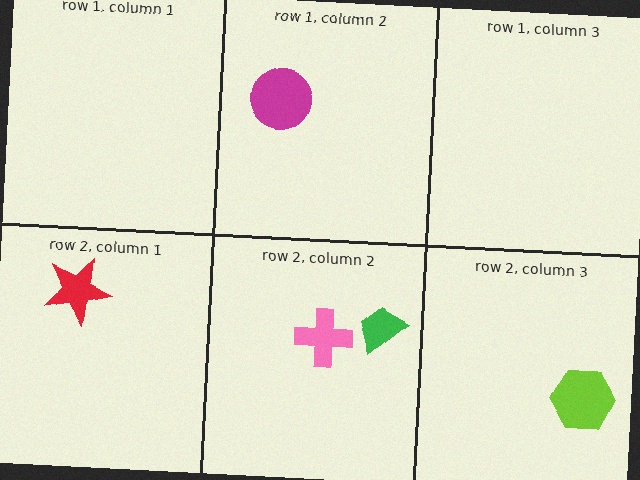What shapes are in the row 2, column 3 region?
The lime hexagon.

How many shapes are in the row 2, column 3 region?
1.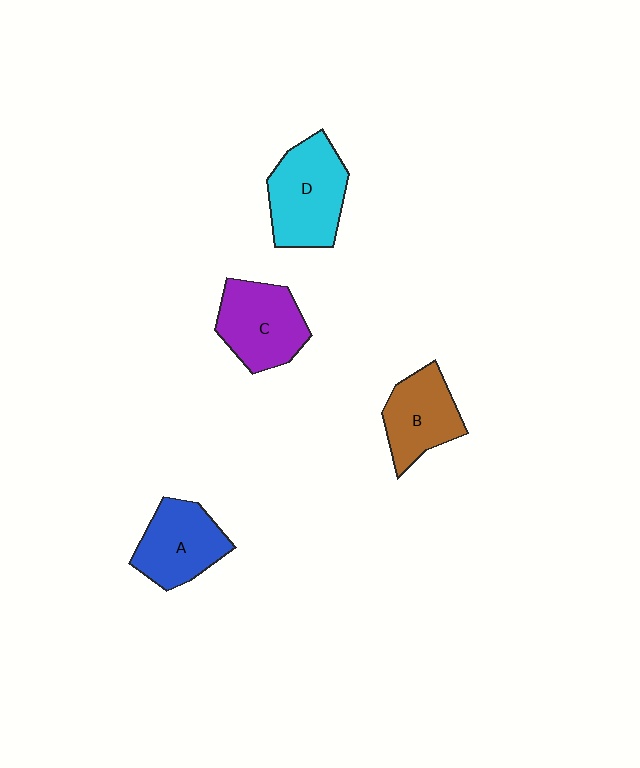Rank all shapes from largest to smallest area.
From largest to smallest: D (cyan), C (purple), A (blue), B (brown).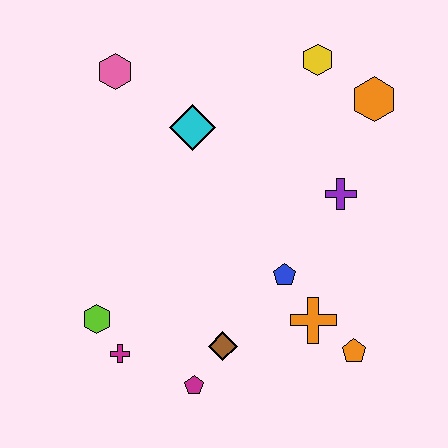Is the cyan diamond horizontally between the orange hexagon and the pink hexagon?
Yes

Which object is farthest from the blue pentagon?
The pink hexagon is farthest from the blue pentagon.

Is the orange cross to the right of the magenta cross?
Yes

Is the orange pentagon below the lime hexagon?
Yes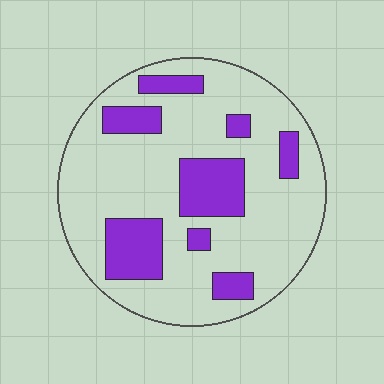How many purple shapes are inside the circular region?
8.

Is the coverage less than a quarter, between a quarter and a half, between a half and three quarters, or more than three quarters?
Less than a quarter.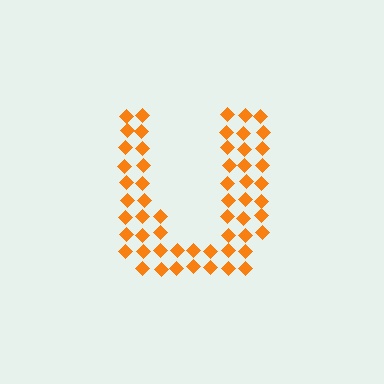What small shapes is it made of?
It is made of small diamonds.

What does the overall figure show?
The overall figure shows the letter U.